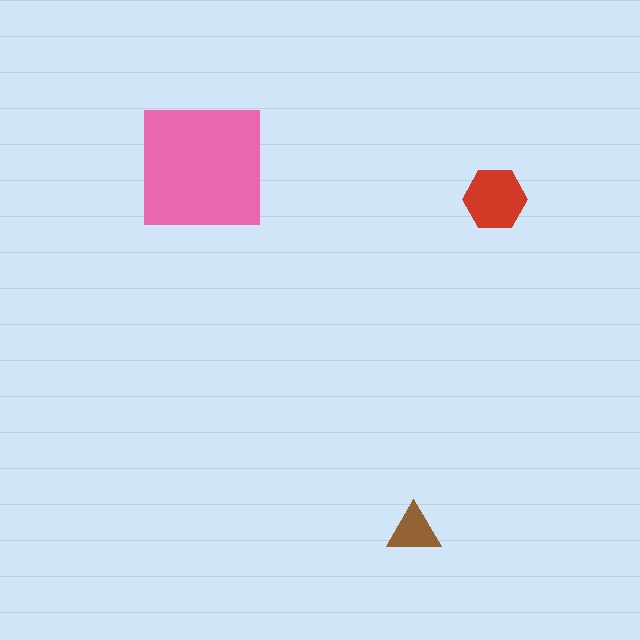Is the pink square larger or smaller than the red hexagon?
Larger.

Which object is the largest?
The pink square.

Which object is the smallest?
The brown triangle.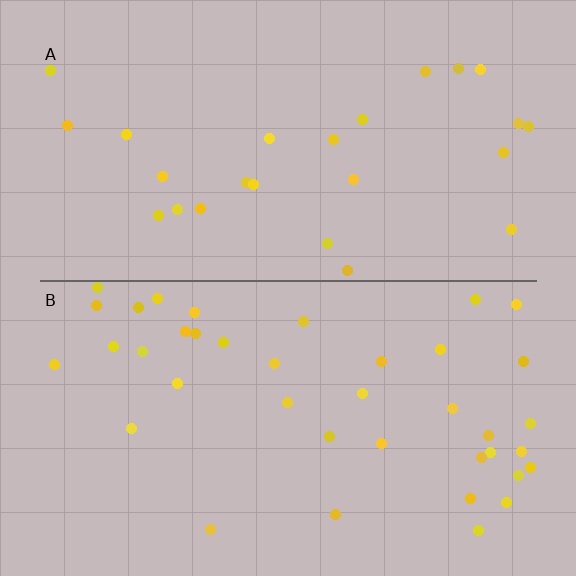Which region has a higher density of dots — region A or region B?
B (the bottom).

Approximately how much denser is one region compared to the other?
Approximately 1.6× — region B over region A.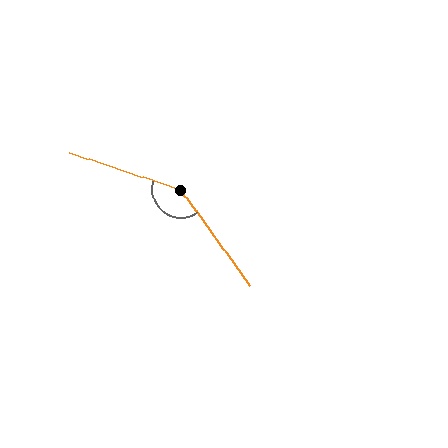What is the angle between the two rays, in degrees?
Approximately 144 degrees.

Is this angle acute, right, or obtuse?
It is obtuse.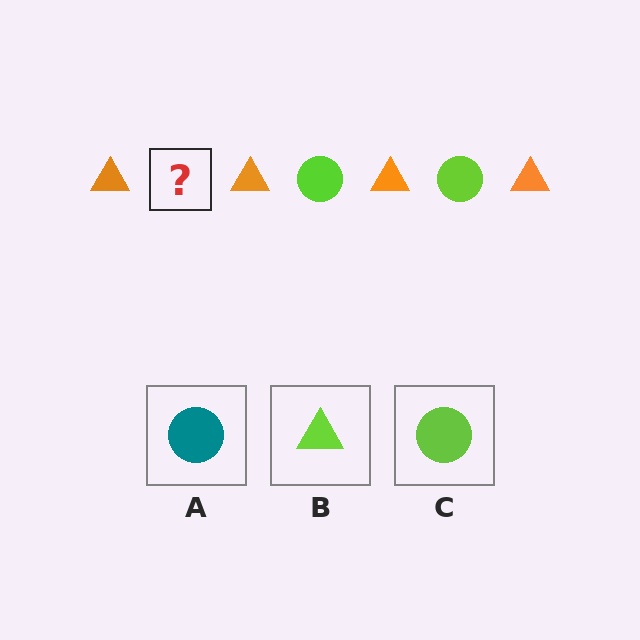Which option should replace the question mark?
Option C.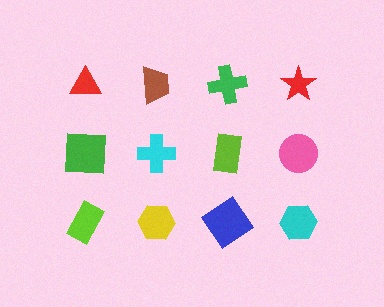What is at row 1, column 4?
A red star.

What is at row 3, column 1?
A lime rectangle.